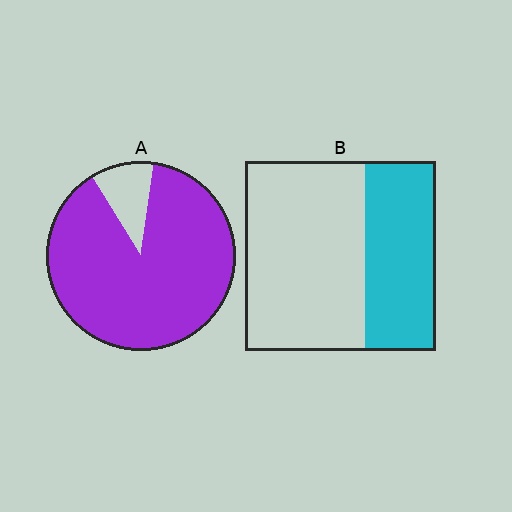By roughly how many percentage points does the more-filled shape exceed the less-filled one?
By roughly 50 percentage points (A over B).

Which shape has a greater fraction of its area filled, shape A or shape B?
Shape A.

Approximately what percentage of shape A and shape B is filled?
A is approximately 90% and B is approximately 35%.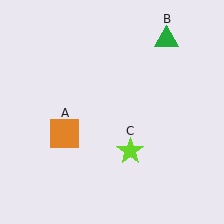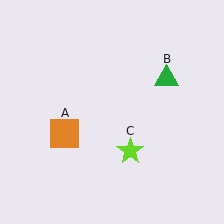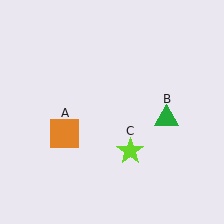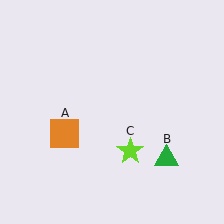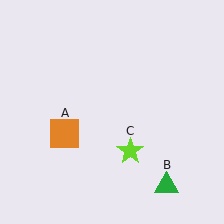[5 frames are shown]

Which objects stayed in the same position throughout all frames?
Orange square (object A) and lime star (object C) remained stationary.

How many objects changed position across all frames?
1 object changed position: green triangle (object B).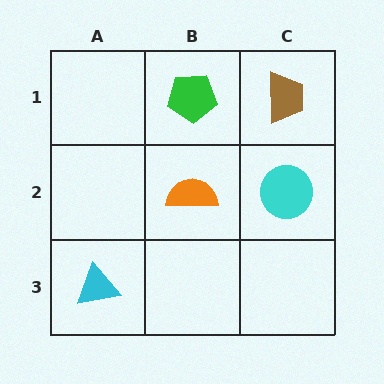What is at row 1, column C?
A brown trapezoid.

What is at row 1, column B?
A green pentagon.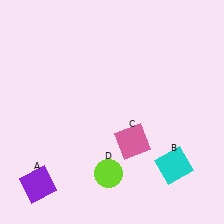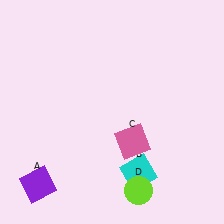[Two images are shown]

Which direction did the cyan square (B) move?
The cyan square (B) moved left.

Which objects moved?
The objects that moved are: the cyan square (B), the lime circle (D).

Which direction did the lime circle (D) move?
The lime circle (D) moved right.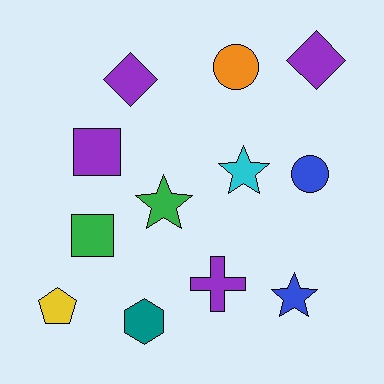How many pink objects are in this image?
There are no pink objects.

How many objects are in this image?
There are 12 objects.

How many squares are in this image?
There are 2 squares.